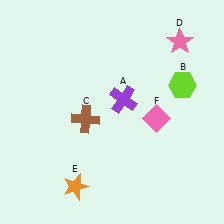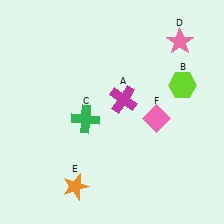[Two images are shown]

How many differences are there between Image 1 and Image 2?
There are 2 differences between the two images.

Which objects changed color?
A changed from purple to magenta. C changed from brown to green.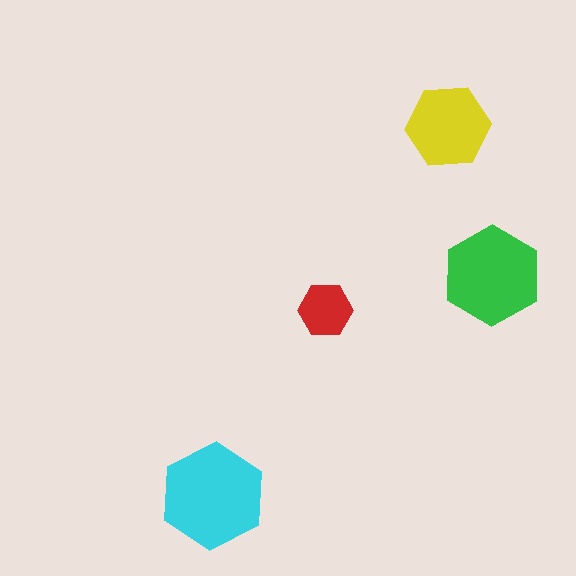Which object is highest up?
The yellow hexagon is topmost.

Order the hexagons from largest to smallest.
the cyan one, the green one, the yellow one, the red one.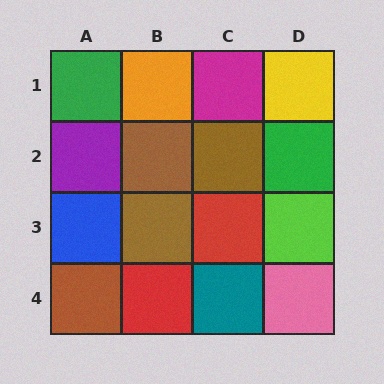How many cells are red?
2 cells are red.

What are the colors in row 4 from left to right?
Brown, red, teal, pink.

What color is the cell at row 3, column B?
Brown.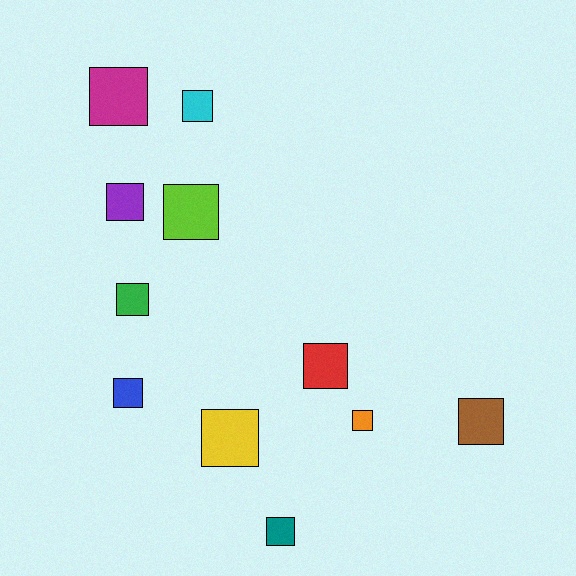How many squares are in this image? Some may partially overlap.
There are 11 squares.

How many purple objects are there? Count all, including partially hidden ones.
There is 1 purple object.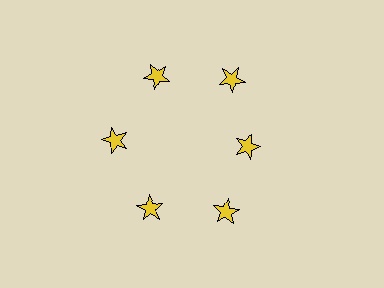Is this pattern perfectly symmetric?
No. The 6 yellow stars are arranged in a ring, but one element near the 3 o'clock position is pulled inward toward the center, breaking the 6-fold rotational symmetry.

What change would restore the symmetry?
The symmetry would be restored by moving it outward, back onto the ring so that all 6 stars sit at equal angles and equal distance from the center.